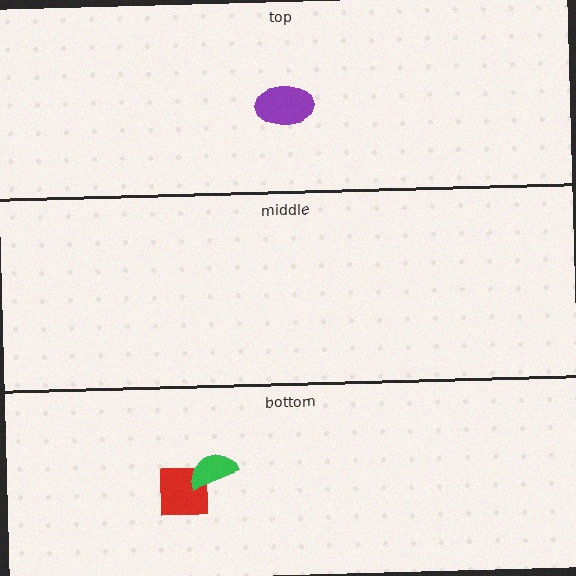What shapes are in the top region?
The purple ellipse.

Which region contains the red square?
The bottom region.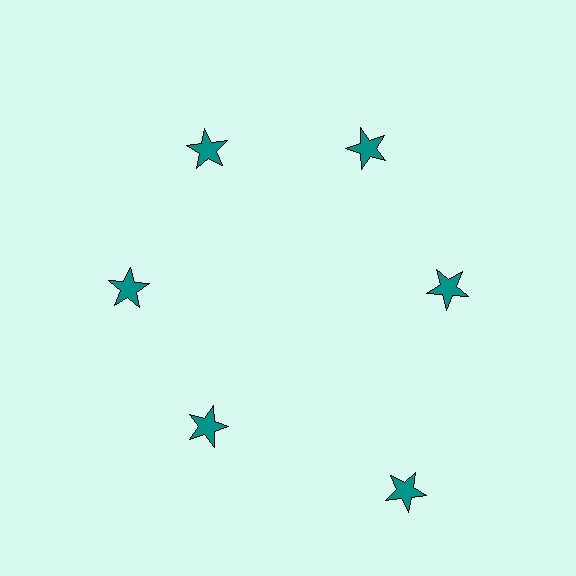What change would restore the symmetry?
The symmetry would be restored by moving it inward, back onto the ring so that all 6 stars sit at equal angles and equal distance from the center.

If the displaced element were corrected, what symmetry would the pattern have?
It would have 6-fold rotational symmetry — the pattern would map onto itself every 60 degrees.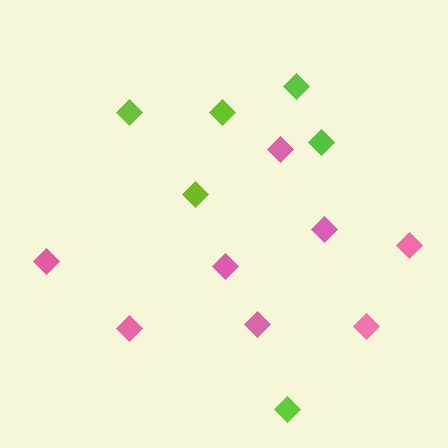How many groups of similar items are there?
There are 2 groups: one group of pink diamonds (8) and one group of lime diamonds (6).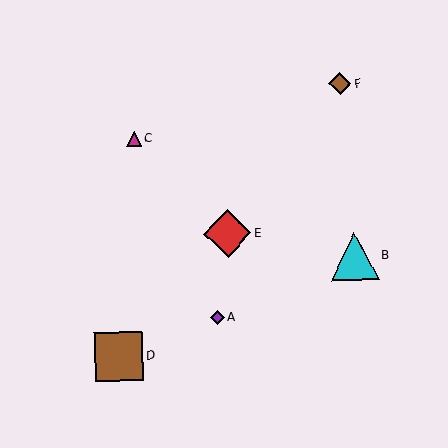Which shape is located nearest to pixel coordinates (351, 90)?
The brown diamond (labeled F) at (340, 84) is nearest to that location.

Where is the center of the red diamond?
The center of the red diamond is at (227, 234).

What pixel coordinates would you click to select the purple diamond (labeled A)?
Click at (217, 317) to select the purple diamond A.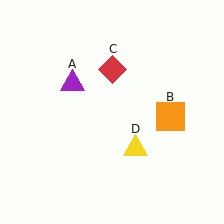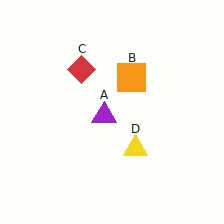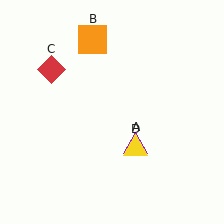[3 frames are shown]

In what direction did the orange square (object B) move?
The orange square (object B) moved up and to the left.